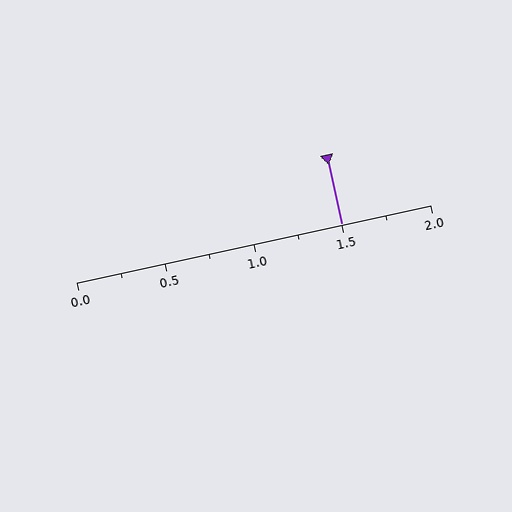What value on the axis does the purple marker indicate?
The marker indicates approximately 1.5.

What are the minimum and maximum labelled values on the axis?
The axis runs from 0.0 to 2.0.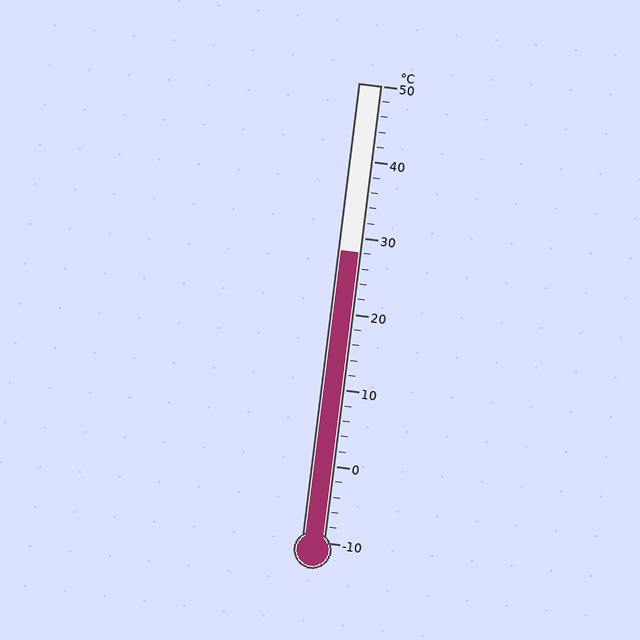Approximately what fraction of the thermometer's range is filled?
The thermometer is filled to approximately 65% of its range.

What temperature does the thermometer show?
The thermometer shows approximately 28°C.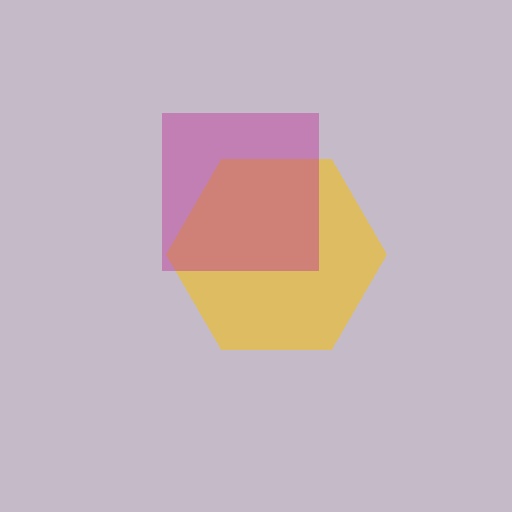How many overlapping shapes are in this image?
There are 2 overlapping shapes in the image.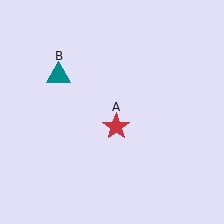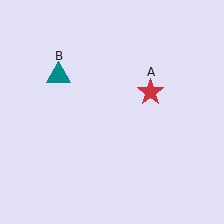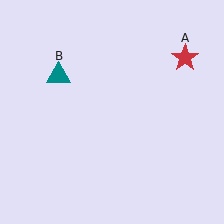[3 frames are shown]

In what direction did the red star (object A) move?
The red star (object A) moved up and to the right.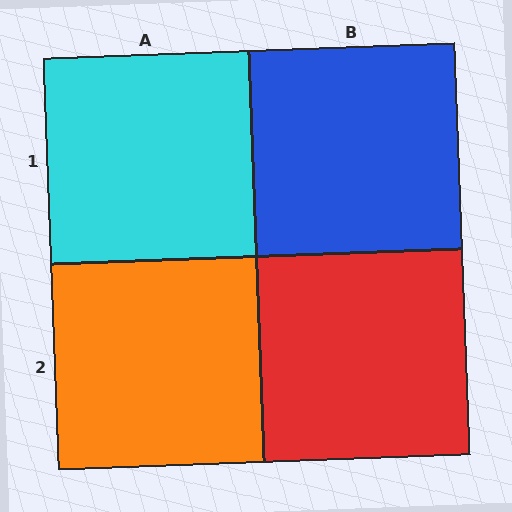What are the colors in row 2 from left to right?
Orange, red.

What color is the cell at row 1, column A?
Cyan.